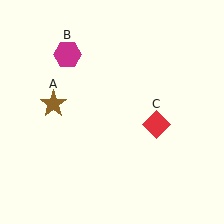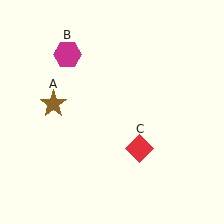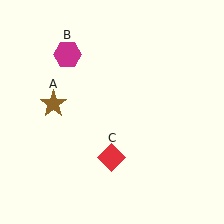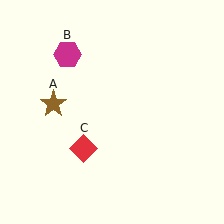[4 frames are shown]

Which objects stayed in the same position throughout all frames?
Brown star (object A) and magenta hexagon (object B) remained stationary.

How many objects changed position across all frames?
1 object changed position: red diamond (object C).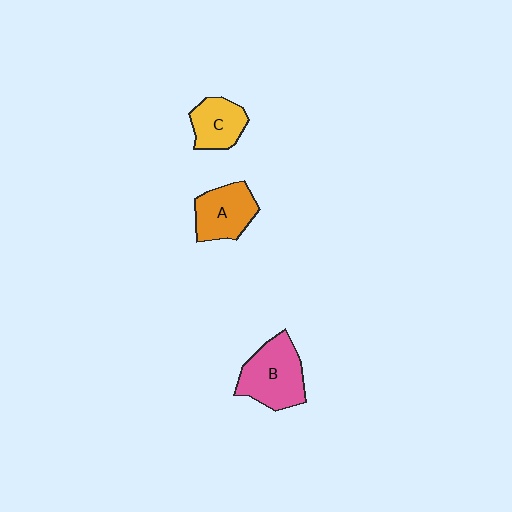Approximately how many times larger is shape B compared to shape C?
Approximately 1.5 times.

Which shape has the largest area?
Shape B (pink).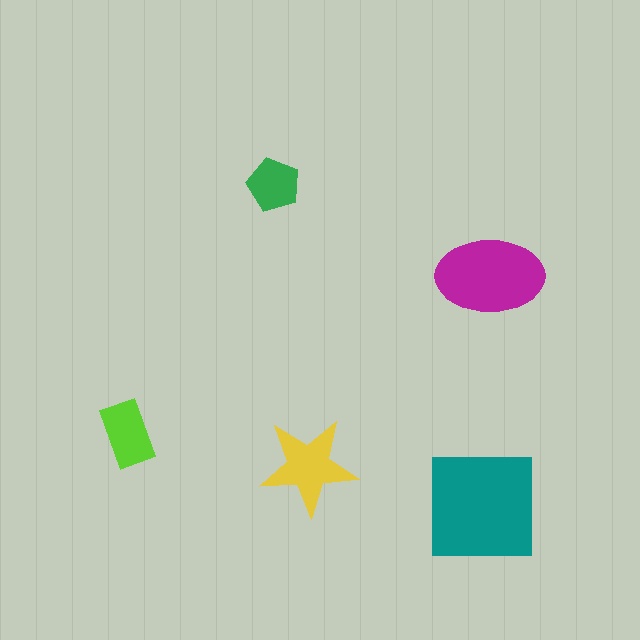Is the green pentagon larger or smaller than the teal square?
Smaller.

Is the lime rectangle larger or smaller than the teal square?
Smaller.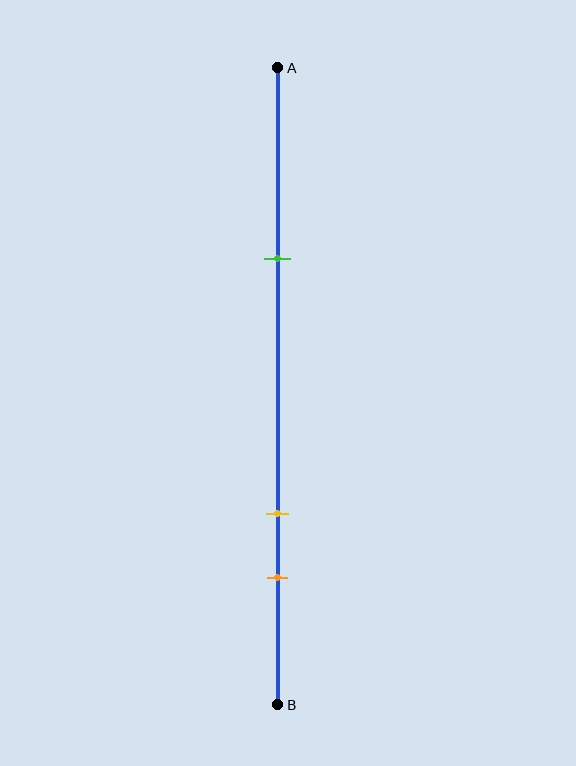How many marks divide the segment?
There are 3 marks dividing the segment.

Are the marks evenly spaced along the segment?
No, the marks are not evenly spaced.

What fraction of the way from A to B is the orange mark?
The orange mark is approximately 80% (0.8) of the way from A to B.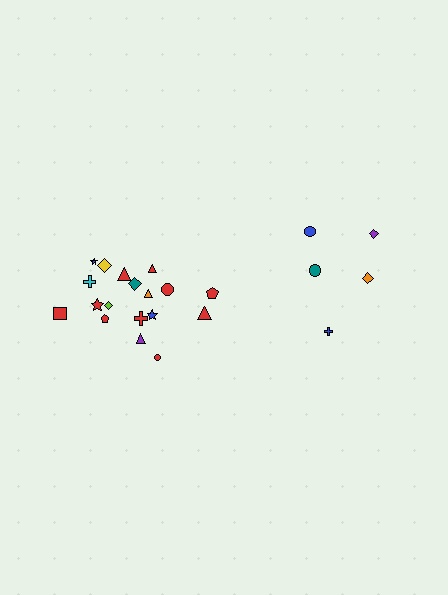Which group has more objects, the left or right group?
The left group.